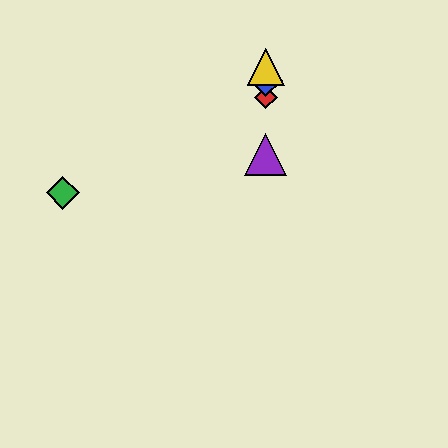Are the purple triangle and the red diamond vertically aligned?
Yes, both are at x≈266.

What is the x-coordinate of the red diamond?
The red diamond is at x≈266.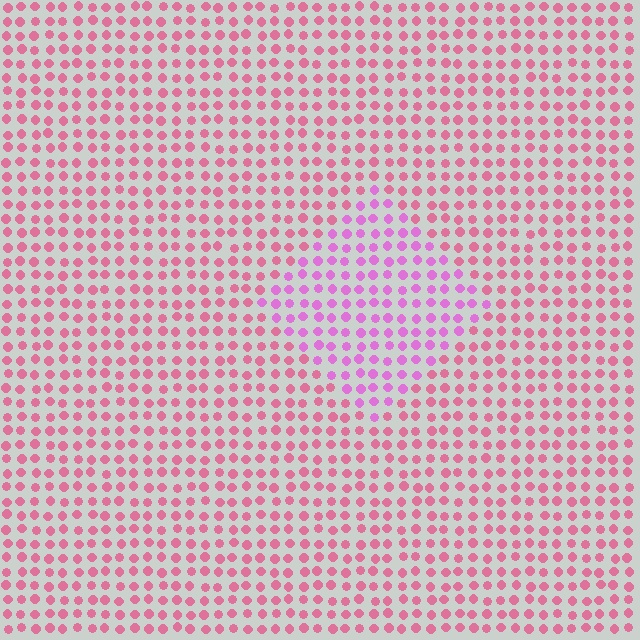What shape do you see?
I see a diamond.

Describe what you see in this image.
The image is filled with small pink elements in a uniform arrangement. A diamond-shaped region is visible where the elements are tinted to a slightly different hue, forming a subtle color boundary.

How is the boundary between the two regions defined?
The boundary is defined purely by a slight shift in hue (about 34 degrees). Spacing, size, and orientation are identical on both sides.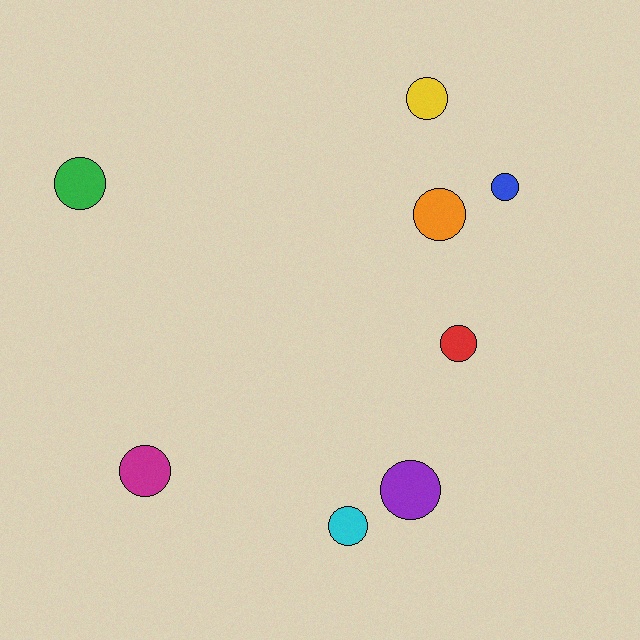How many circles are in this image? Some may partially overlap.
There are 8 circles.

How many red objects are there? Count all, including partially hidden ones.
There is 1 red object.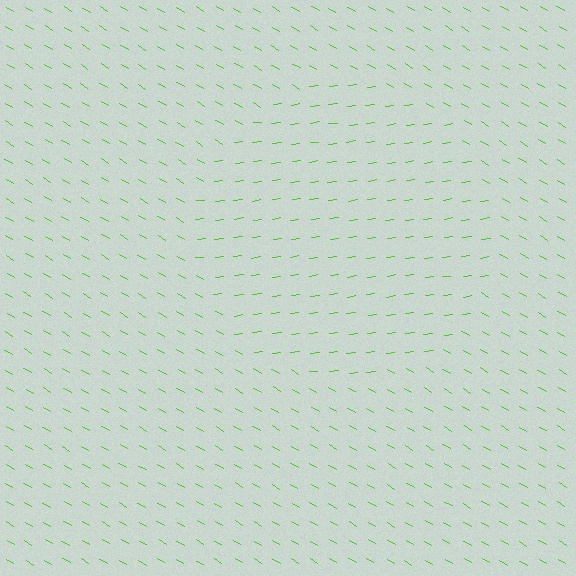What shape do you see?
I see a circle.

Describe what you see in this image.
The image is filled with small lime line segments. A circle region in the image has lines oriented differently from the surrounding lines, creating a visible texture boundary.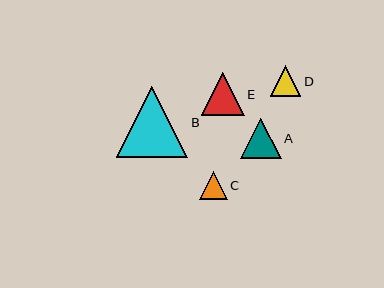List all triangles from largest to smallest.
From largest to smallest: B, E, A, D, C.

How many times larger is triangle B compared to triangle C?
Triangle B is approximately 2.6 times the size of triangle C.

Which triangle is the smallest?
Triangle C is the smallest with a size of approximately 27 pixels.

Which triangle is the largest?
Triangle B is the largest with a size of approximately 72 pixels.